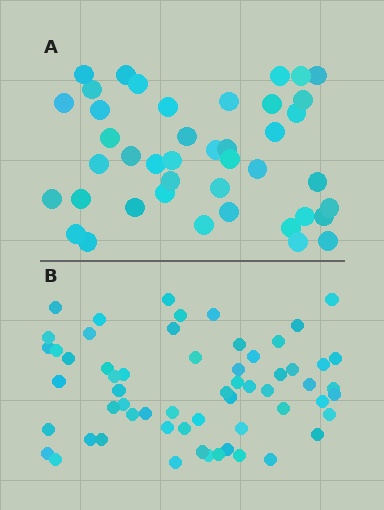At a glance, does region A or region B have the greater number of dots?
Region B (the bottom region) has more dots.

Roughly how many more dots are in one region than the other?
Region B has approximately 20 more dots than region A.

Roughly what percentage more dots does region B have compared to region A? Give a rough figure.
About 45% more.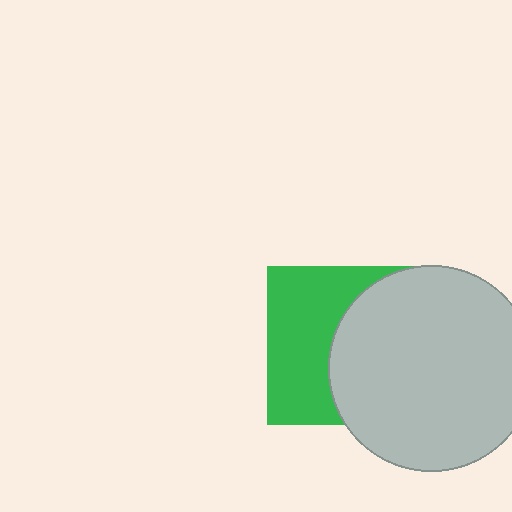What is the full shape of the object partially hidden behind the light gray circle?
The partially hidden object is a green square.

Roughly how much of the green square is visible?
About half of it is visible (roughly 48%).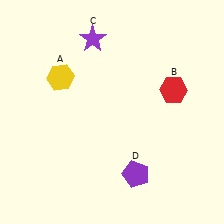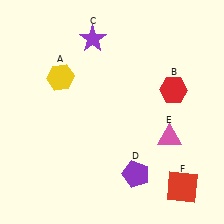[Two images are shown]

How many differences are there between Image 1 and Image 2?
There are 2 differences between the two images.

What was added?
A pink triangle (E), a red square (F) were added in Image 2.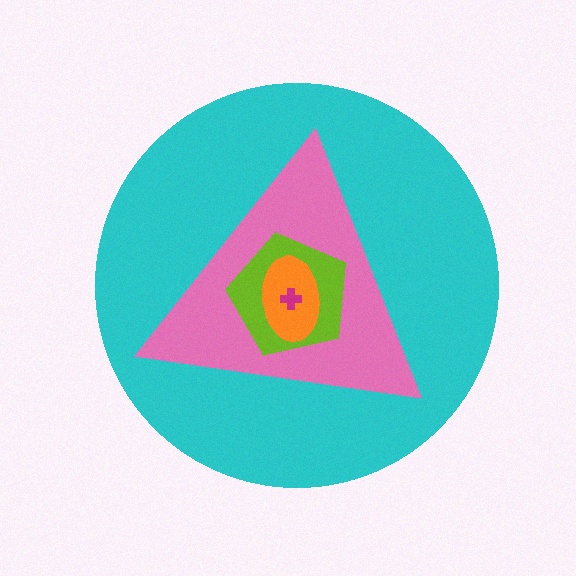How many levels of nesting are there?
5.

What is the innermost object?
The magenta cross.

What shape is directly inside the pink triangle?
The lime pentagon.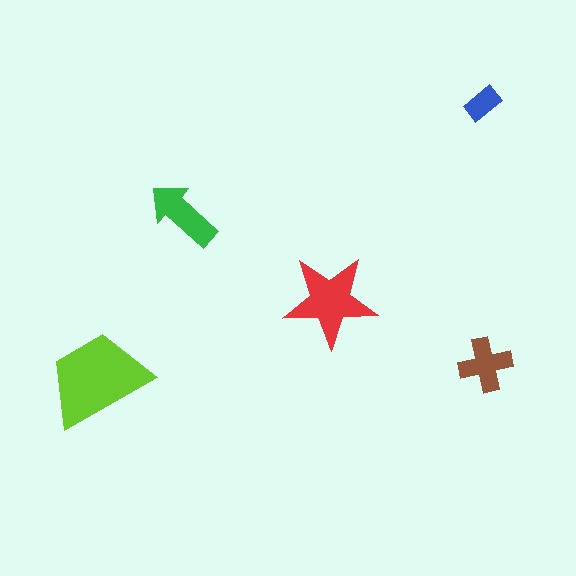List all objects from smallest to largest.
The blue rectangle, the brown cross, the green arrow, the red star, the lime trapezoid.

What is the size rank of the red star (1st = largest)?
2nd.